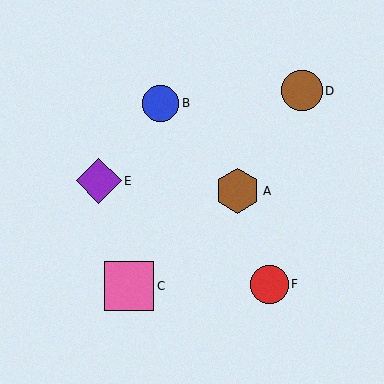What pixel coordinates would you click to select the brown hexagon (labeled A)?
Click at (237, 191) to select the brown hexagon A.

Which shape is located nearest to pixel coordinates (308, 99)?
The brown circle (labeled D) at (302, 91) is nearest to that location.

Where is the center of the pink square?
The center of the pink square is at (129, 286).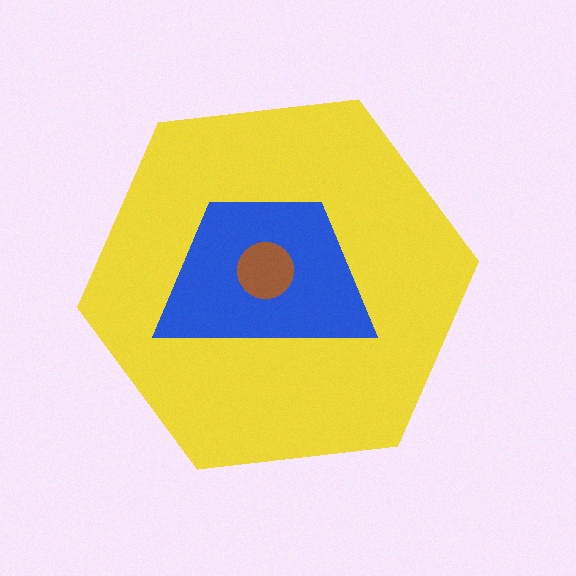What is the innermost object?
The brown circle.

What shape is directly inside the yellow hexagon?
The blue trapezoid.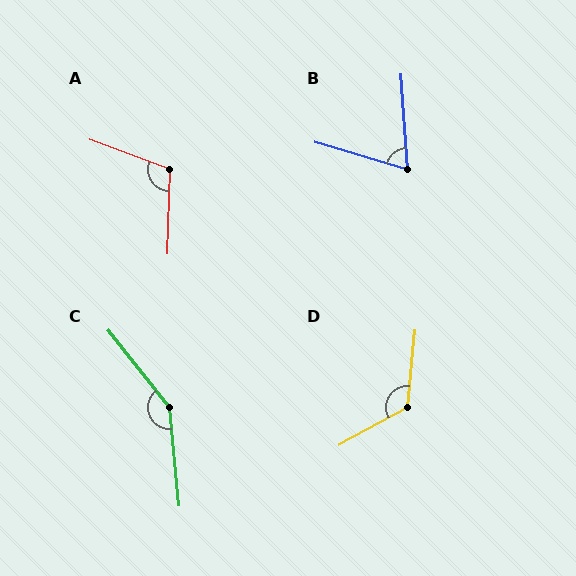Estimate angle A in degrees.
Approximately 109 degrees.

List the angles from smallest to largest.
B (70°), A (109°), D (125°), C (147°).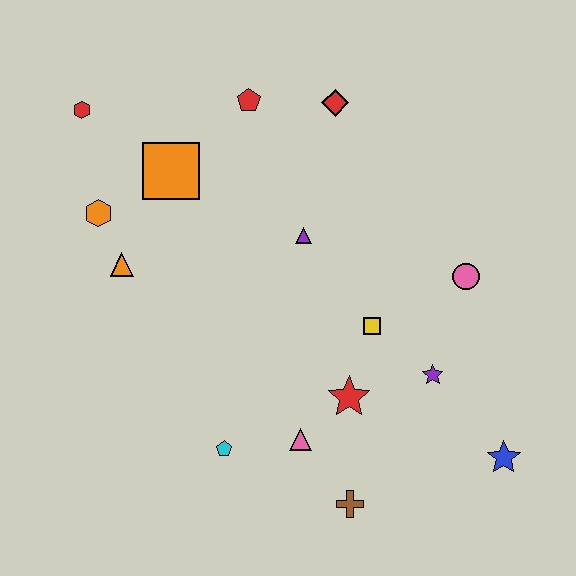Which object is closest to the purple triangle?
The yellow square is closest to the purple triangle.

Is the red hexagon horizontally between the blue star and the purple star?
No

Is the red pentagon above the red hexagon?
Yes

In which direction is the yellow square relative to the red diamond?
The yellow square is below the red diamond.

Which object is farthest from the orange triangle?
The blue star is farthest from the orange triangle.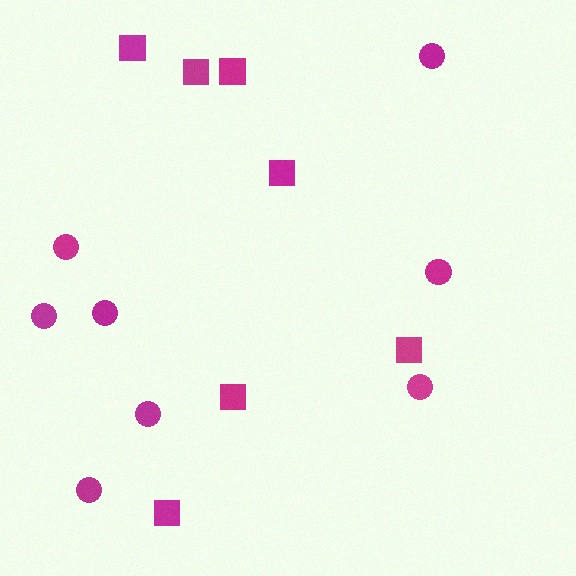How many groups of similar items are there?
There are 2 groups: one group of squares (7) and one group of circles (8).